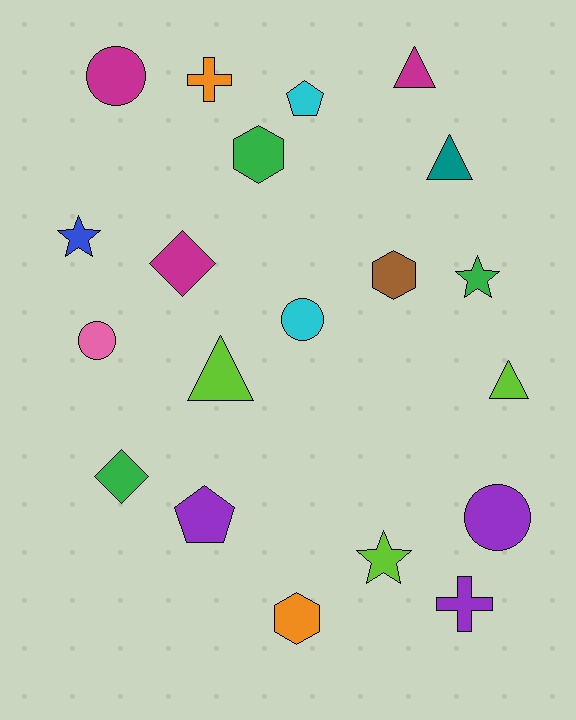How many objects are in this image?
There are 20 objects.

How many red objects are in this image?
There are no red objects.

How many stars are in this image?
There are 3 stars.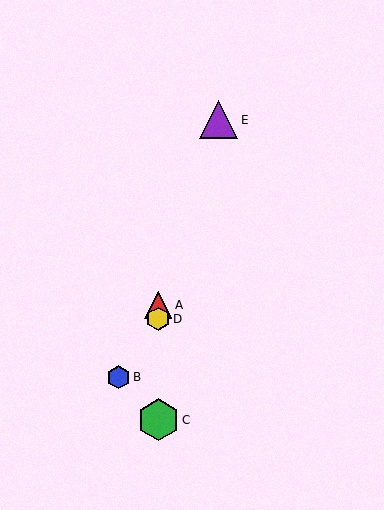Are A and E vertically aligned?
No, A is at x≈158 and E is at x≈219.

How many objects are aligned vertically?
3 objects (A, C, D) are aligned vertically.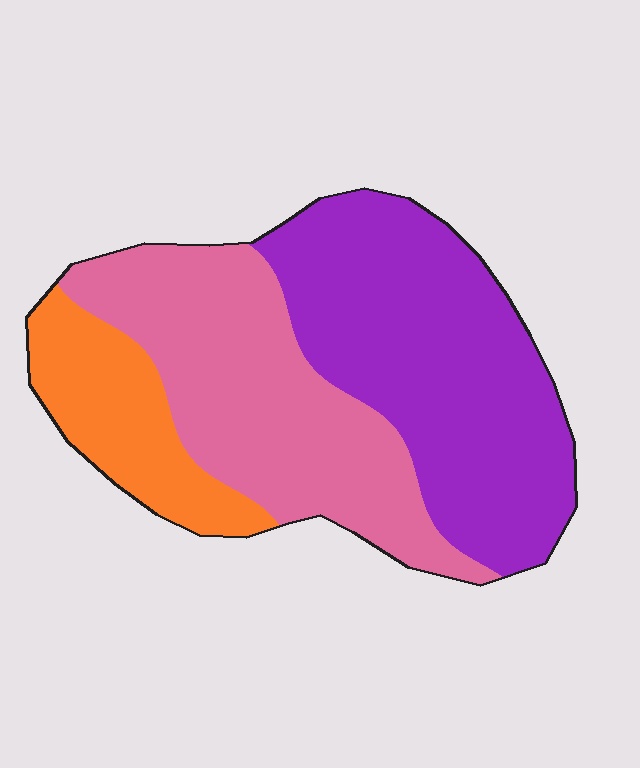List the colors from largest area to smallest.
From largest to smallest: purple, pink, orange.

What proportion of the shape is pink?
Pink covers roughly 40% of the shape.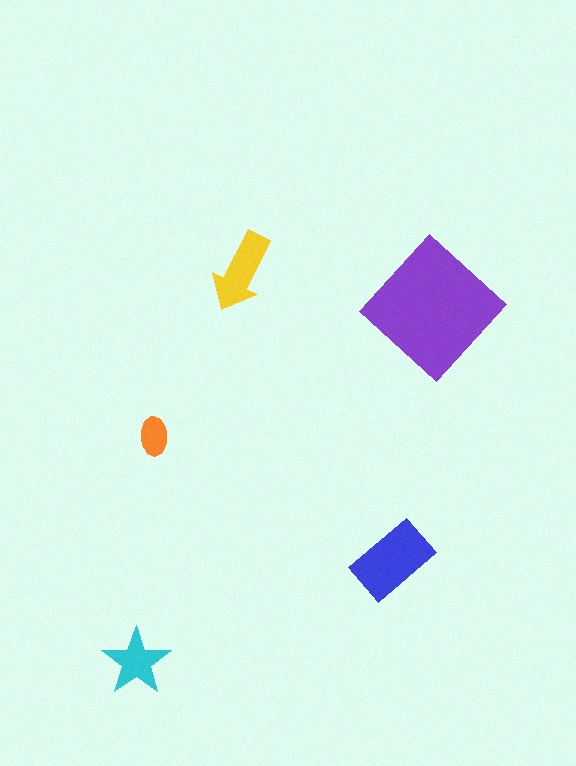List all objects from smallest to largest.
The orange ellipse, the cyan star, the yellow arrow, the blue rectangle, the purple diamond.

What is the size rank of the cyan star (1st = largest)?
4th.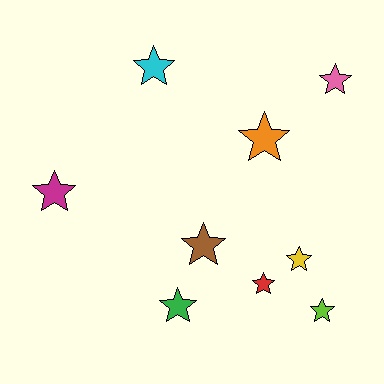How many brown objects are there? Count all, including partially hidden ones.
There is 1 brown object.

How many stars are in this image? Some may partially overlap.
There are 9 stars.